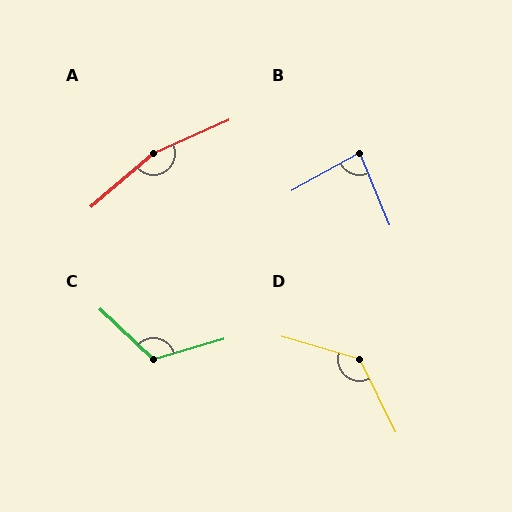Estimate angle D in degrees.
Approximately 133 degrees.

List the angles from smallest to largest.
B (84°), C (120°), D (133°), A (163°).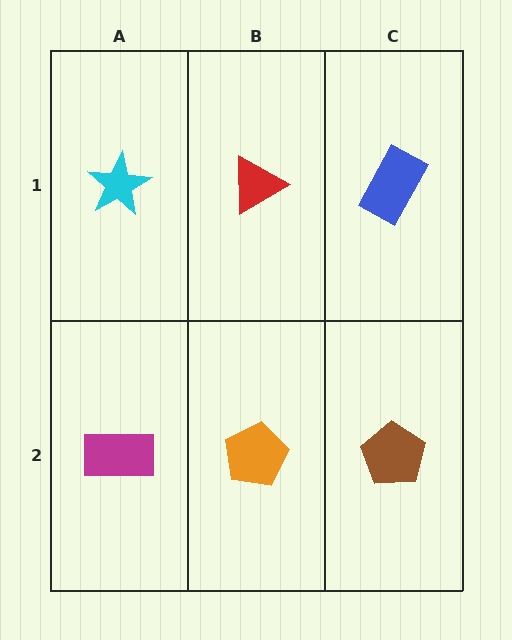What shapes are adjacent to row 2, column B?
A red triangle (row 1, column B), a magenta rectangle (row 2, column A), a brown pentagon (row 2, column C).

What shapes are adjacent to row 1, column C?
A brown pentagon (row 2, column C), a red triangle (row 1, column B).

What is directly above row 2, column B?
A red triangle.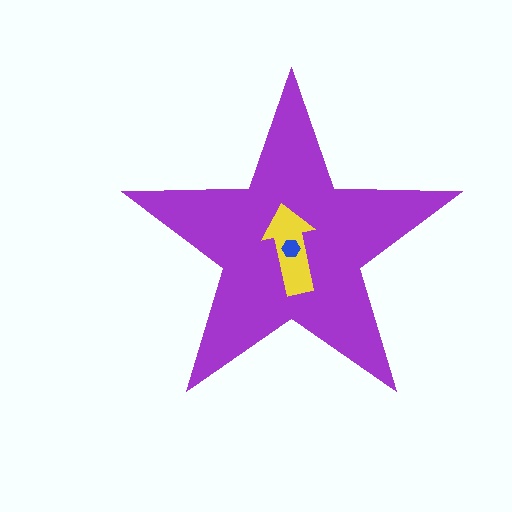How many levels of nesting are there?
3.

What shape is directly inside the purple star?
The yellow arrow.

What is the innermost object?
The blue hexagon.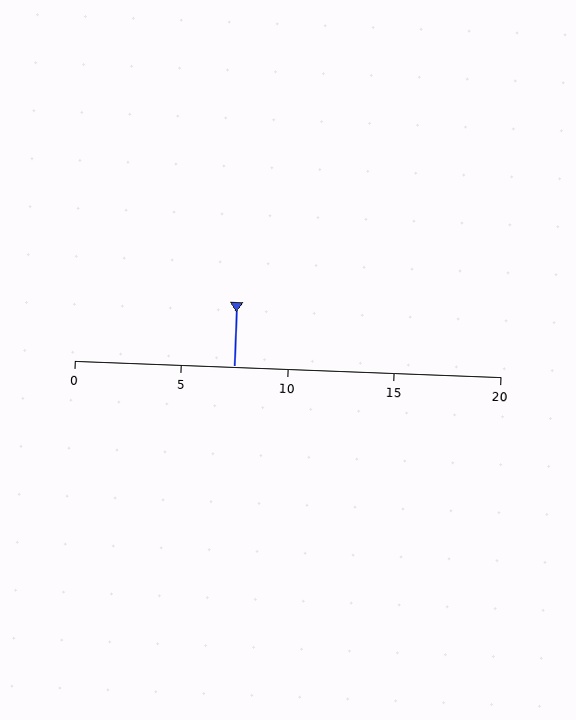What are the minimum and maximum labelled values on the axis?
The axis runs from 0 to 20.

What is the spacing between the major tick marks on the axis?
The major ticks are spaced 5 apart.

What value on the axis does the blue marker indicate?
The marker indicates approximately 7.5.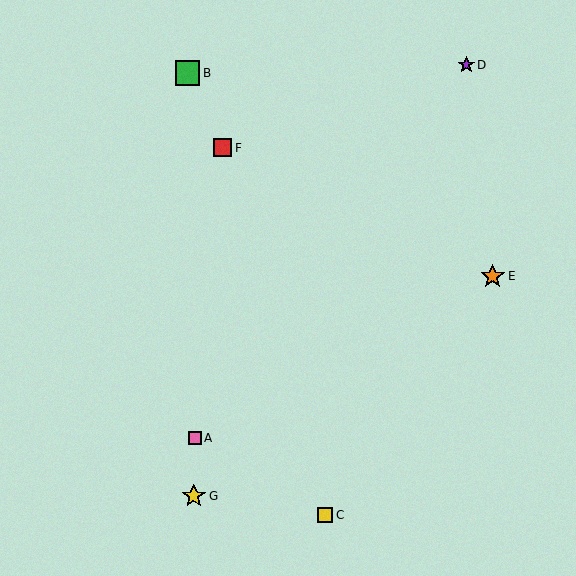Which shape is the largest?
The green square (labeled B) is the largest.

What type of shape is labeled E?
Shape E is an orange star.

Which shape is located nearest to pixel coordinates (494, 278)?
The orange star (labeled E) at (493, 276) is nearest to that location.